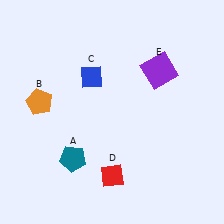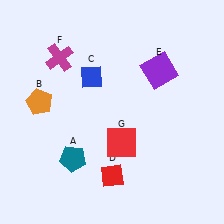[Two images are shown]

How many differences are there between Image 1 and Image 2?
There are 2 differences between the two images.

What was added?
A magenta cross (F), a red square (G) were added in Image 2.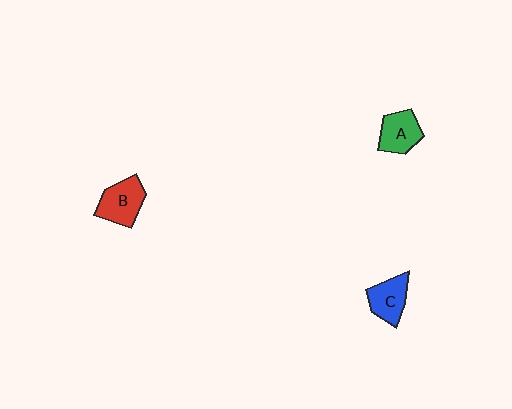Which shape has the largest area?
Shape B (red).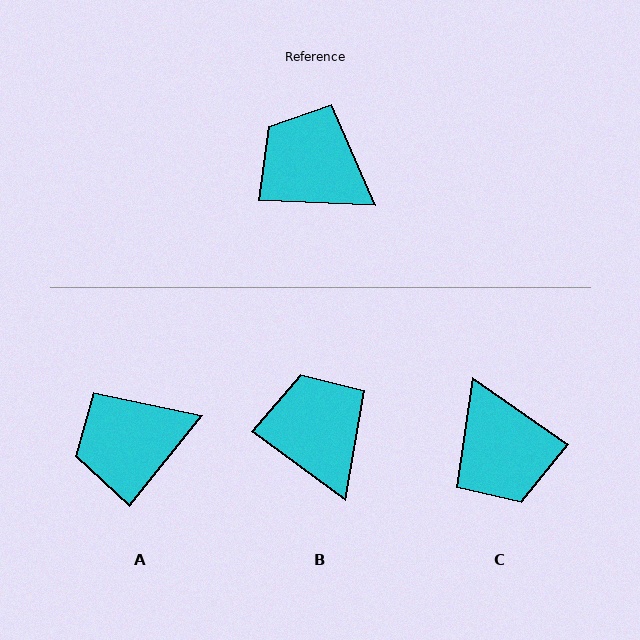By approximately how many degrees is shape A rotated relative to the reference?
Approximately 54 degrees counter-clockwise.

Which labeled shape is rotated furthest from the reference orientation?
C, about 148 degrees away.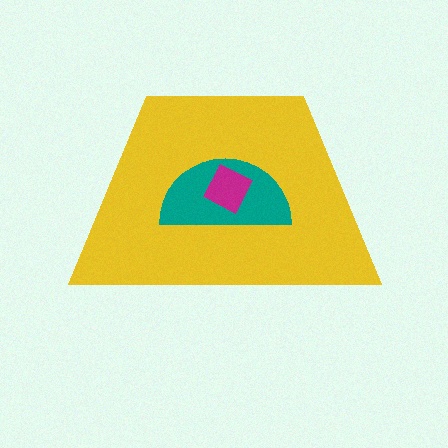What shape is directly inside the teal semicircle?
The magenta square.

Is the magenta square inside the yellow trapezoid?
Yes.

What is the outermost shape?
The yellow trapezoid.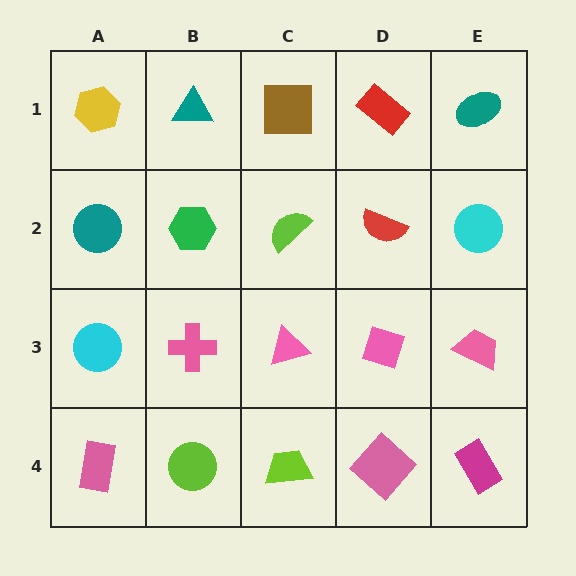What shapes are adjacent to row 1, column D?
A red semicircle (row 2, column D), a brown square (row 1, column C), a teal ellipse (row 1, column E).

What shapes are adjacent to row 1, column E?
A cyan circle (row 2, column E), a red rectangle (row 1, column D).